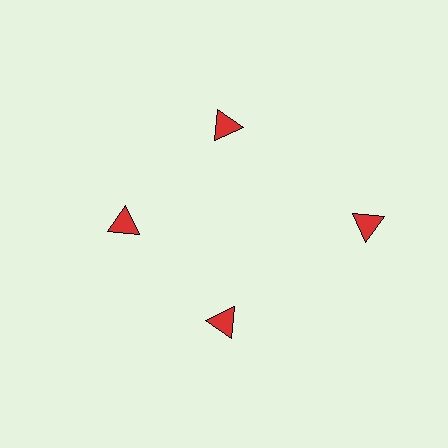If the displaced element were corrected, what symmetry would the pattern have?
It would have 4-fold rotational symmetry — the pattern would map onto itself every 90 degrees.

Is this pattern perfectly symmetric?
No. The 4 red triangles are arranged in a ring, but one element near the 3 o'clock position is pushed outward from the center, breaking the 4-fold rotational symmetry.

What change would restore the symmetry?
The symmetry would be restored by moving it inward, back onto the ring so that all 4 triangles sit at equal angles and equal distance from the center.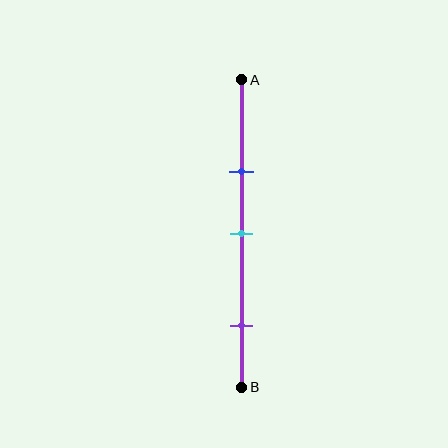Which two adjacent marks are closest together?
The blue and cyan marks are the closest adjacent pair.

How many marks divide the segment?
There are 3 marks dividing the segment.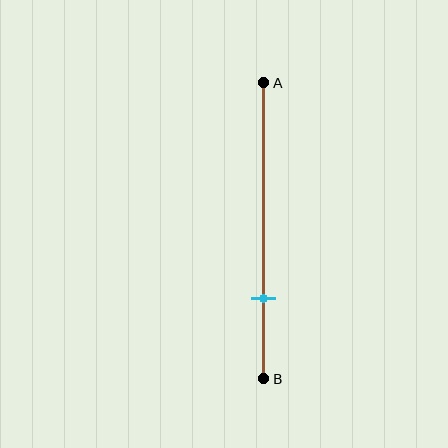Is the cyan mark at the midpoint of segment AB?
No, the mark is at about 75% from A, not at the 50% midpoint.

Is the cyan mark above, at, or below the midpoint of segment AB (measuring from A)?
The cyan mark is below the midpoint of segment AB.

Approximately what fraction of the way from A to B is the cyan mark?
The cyan mark is approximately 75% of the way from A to B.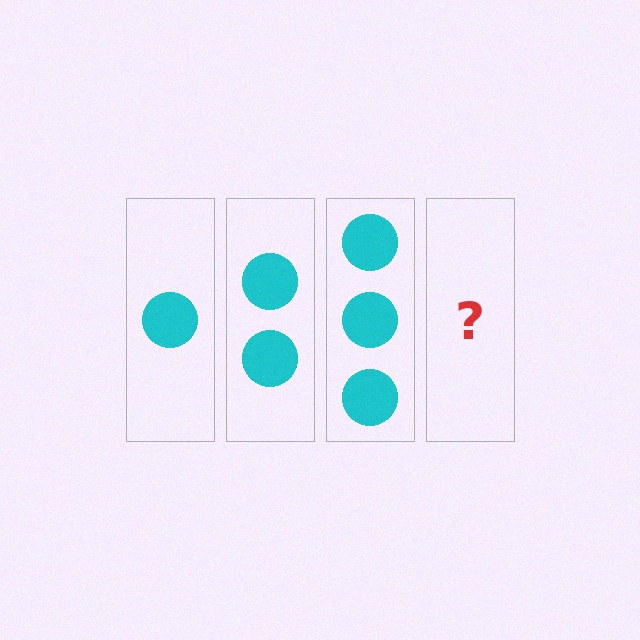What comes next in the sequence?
The next element should be 4 circles.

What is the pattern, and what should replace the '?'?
The pattern is that each step adds one more circle. The '?' should be 4 circles.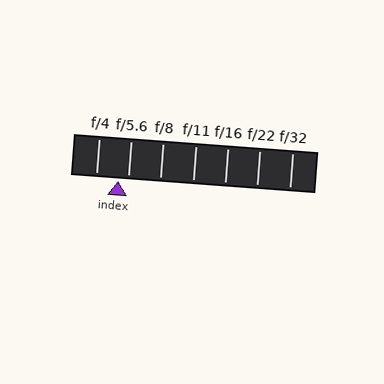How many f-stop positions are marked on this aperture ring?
There are 7 f-stop positions marked.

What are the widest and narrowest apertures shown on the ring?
The widest aperture shown is f/4 and the narrowest is f/32.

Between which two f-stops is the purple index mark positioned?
The index mark is between f/4 and f/5.6.